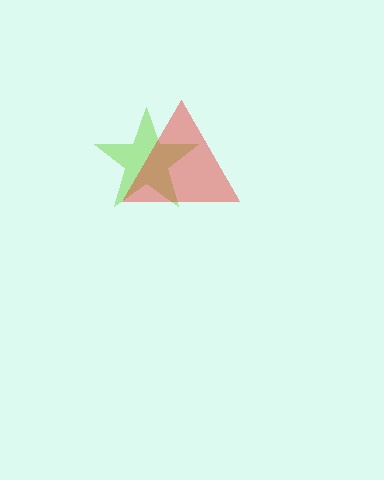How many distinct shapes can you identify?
There are 2 distinct shapes: a lime star, a red triangle.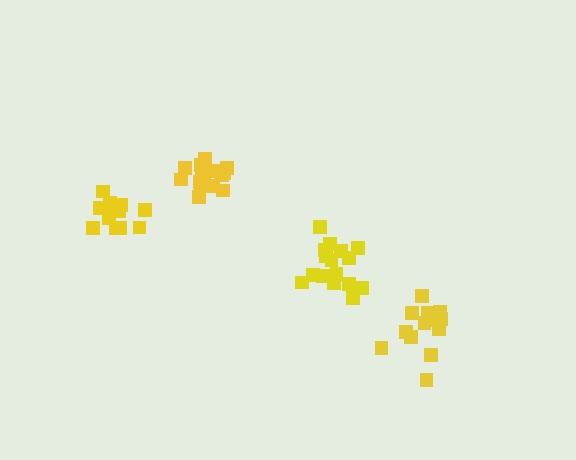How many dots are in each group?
Group 1: 16 dots, Group 2: 13 dots, Group 3: 14 dots, Group 4: 16 dots (59 total).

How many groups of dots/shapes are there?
There are 4 groups.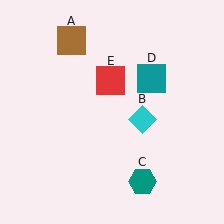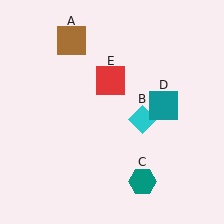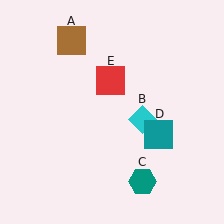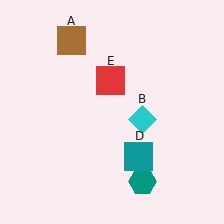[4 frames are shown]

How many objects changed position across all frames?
1 object changed position: teal square (object D).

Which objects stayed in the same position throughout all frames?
Brown square (object A) and cyan diamond (object B) and teal hexagon (object C) and red square (object E) remained stationary.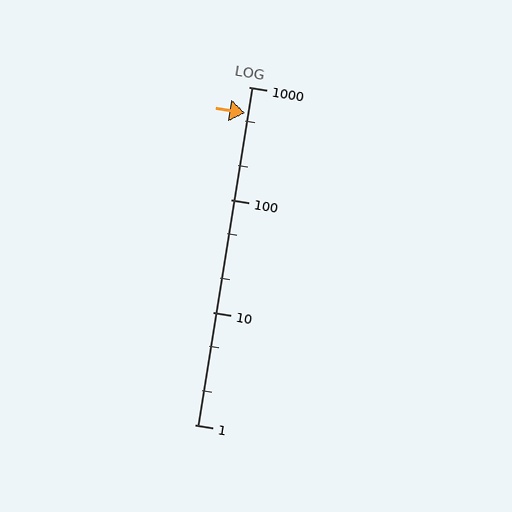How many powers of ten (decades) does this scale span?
The scale spans 3 decades, from 1 to 1000.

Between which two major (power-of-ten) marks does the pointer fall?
The pointer is between 100 and 1000.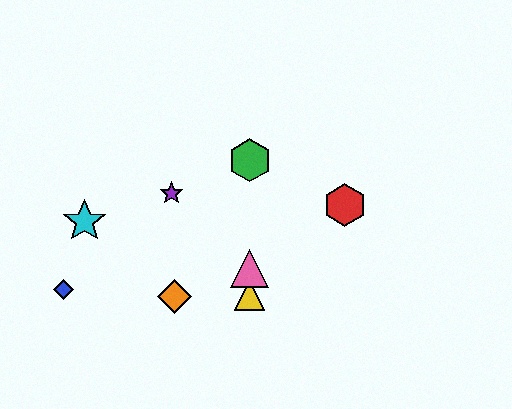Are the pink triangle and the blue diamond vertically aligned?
No, the pink triangle is at x≈250 and the blue diamond is at x≈64.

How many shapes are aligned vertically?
3 shapes (the green hexagon, the yellow triangle, the pink triangle) are aligned vertically.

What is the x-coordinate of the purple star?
The purple star is at x≈172.